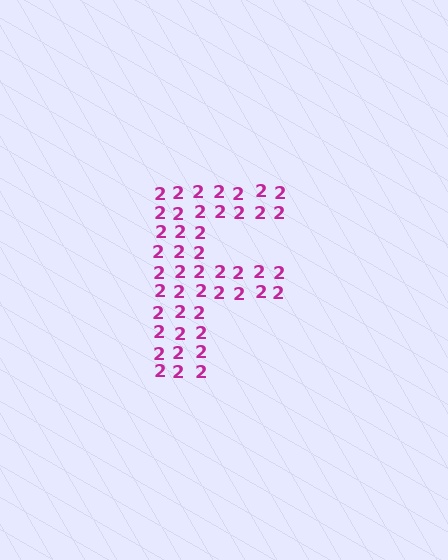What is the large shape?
The large shape is the letter F.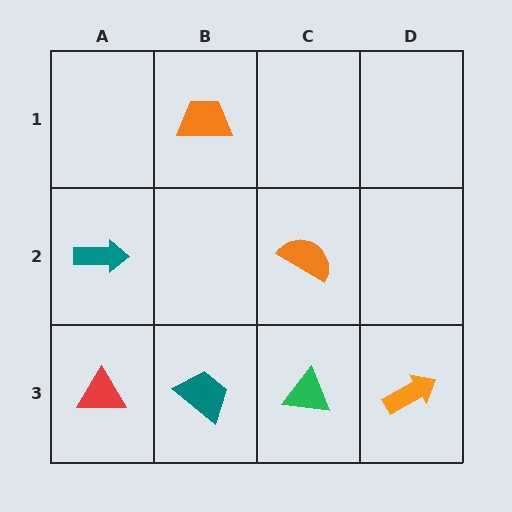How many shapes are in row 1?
1 shape.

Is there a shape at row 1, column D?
No, that cell is empty.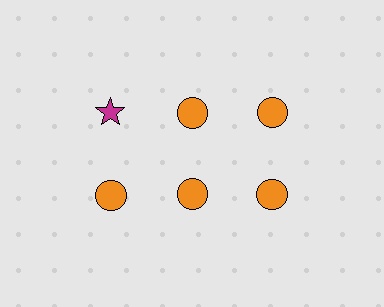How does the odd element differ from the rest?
It differs in both color (magenta instead of orange) and shape (star instead of circle).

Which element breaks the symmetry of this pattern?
The magenta star in the top row, leftmost column breaks the symmetry. All other shapes are orange circles.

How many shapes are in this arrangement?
There are 6 shapes arranged in a grid pattern.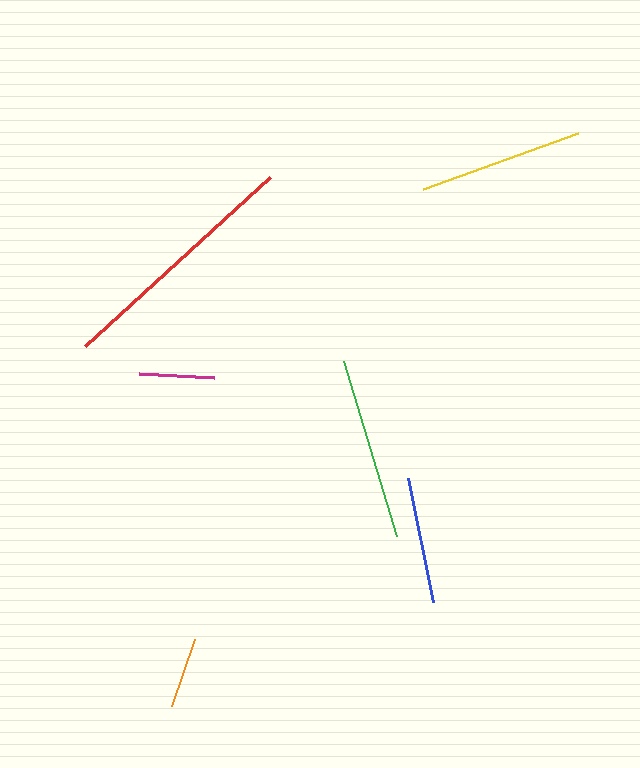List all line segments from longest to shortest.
From longest to shortest: red, green, yellow, blue, magenta, orange.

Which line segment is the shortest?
The orange line is the shortest at approximately 71 pixels.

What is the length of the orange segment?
The orange segment is approximately 71 pixels long.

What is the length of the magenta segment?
The magenta segment is approximately 75 pixels long.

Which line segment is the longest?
The red line is the longest at approximately 250 pixels.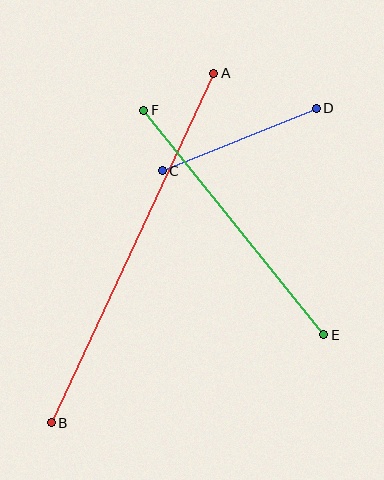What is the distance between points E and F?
The distance is approximately 288 pixels.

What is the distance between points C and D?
The distance is approximately 166 pixels.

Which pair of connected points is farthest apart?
Points A and B are farthest apart.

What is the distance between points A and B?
The distance is approximately 386 pixels.